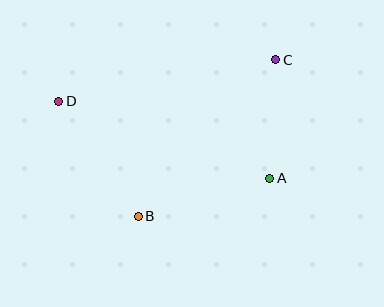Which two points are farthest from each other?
Points A and D are farthest from each other.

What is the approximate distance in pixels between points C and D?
The distance between C and D is approximately 221 pixels.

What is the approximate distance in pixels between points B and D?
The distance between B and D is approximately 140 pixels.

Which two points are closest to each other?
Points A and C are closest to each other.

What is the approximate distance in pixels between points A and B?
The distance between A and B is approximately 137 pixels.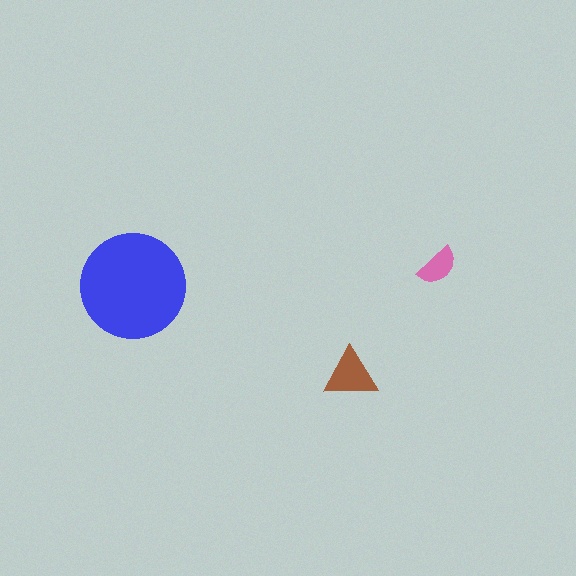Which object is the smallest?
The pink semicircle.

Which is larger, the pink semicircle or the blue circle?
The blue circle.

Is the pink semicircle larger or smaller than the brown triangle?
Smaller.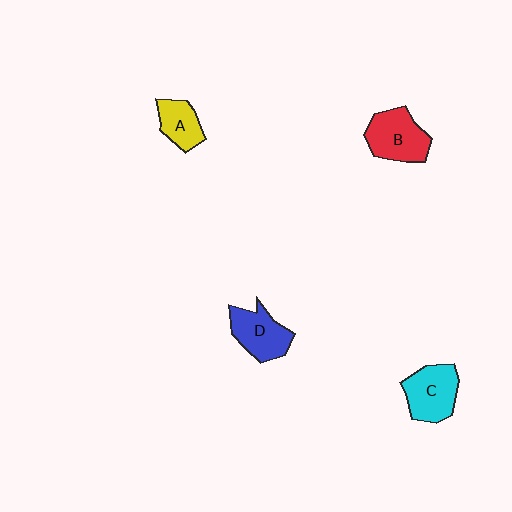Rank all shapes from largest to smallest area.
From largest to smallest: B (red), C (cyan), D (blue), A (yellow).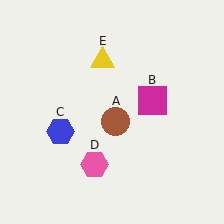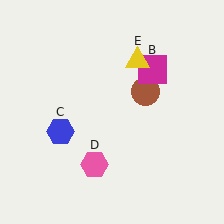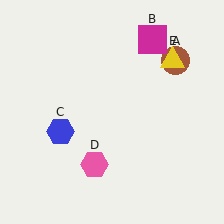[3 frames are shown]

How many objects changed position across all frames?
3 objects changed position: brown circle (object A), magenta square (object B), yellow triangle (object E).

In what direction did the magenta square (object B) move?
The magenta square (object B) moved up.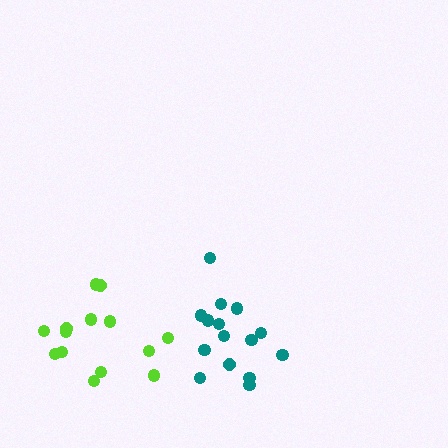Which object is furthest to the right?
The teal cluster is rightmost.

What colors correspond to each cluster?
The clusters are colored: teal, lime.